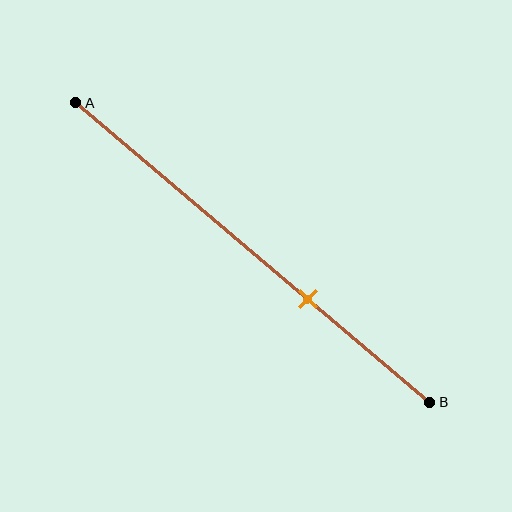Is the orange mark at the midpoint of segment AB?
No, the mark is at about 65% from A, not at the 50% midpoint.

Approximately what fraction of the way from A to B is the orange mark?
The orange mark is approximately 65% of the way from A to B.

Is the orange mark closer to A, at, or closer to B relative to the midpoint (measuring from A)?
The orange mark is closer to point B than the midpoint of segment AB.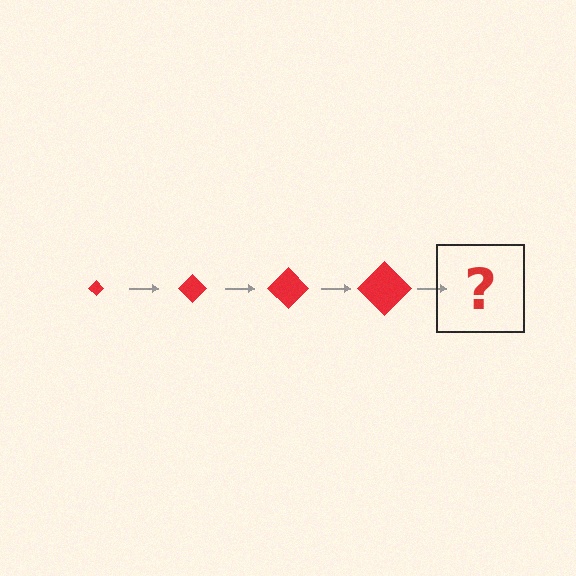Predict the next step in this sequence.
The next step is a red diamond, larger than the previous one.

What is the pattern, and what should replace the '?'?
The pattern is that the diamond gets progressively larger each step. The '?' should be a red diamond, larger than the previous one.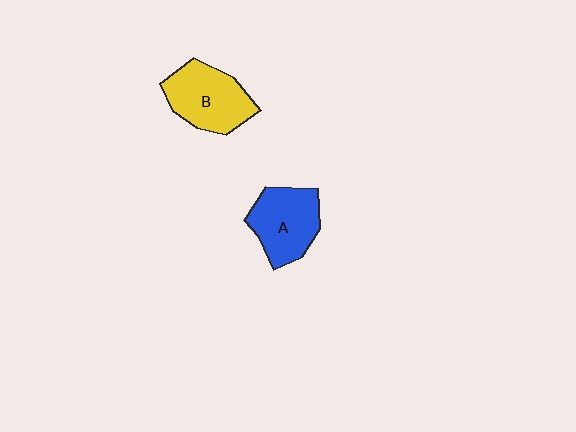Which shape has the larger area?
Shape B (yellow).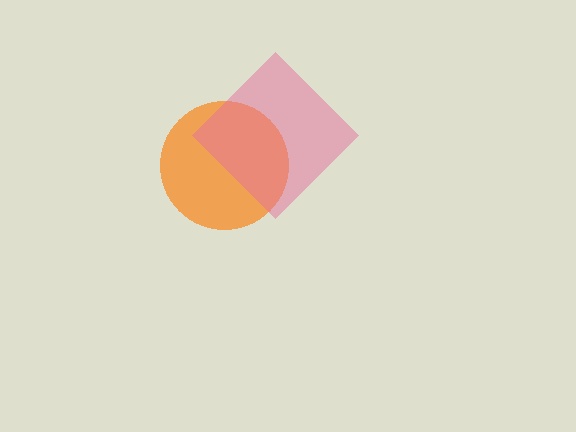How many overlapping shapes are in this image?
There are 2 overlapping shapes in the image.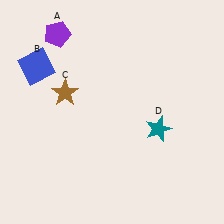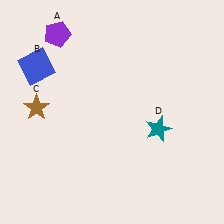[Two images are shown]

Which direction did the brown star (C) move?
The brown star (C) moved left.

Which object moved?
The brown star (C) moved left.